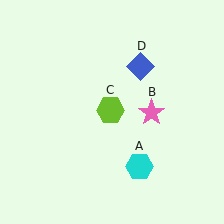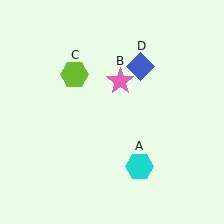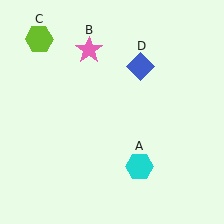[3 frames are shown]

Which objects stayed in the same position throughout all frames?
Cyan hexagon (object A) and blue diamond (object D) remained stationary.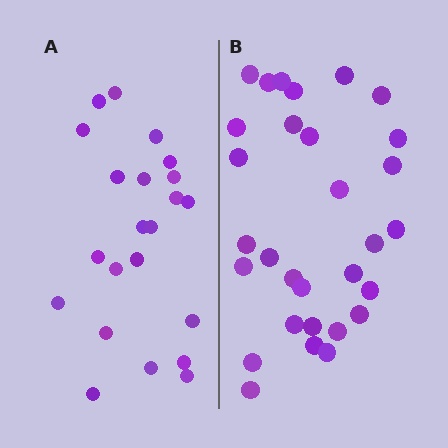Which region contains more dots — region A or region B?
Region B (the right region) has more dots.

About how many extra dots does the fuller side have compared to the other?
Region B has roughly 8 or so more dots than region A.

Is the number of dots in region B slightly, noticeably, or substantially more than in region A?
Region B has noticeably more, but not dramatically so. The ratio is roughly 1.4 to 1.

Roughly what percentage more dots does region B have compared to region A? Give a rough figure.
About 35% more.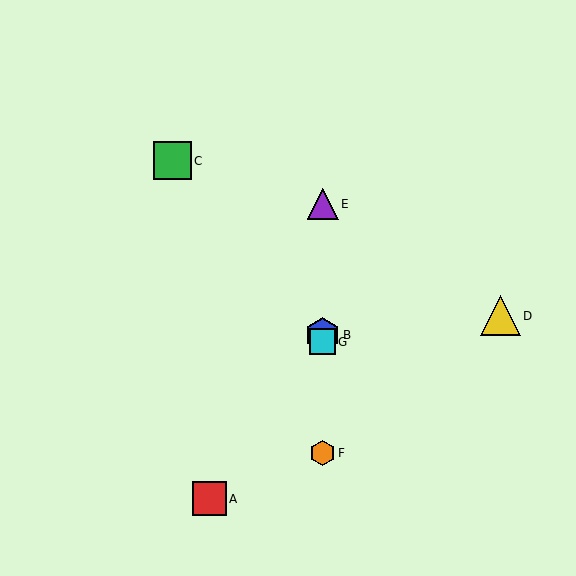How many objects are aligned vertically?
4 objects (B, E, F, G) are aligned vertically.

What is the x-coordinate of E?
Object E is at x≈323.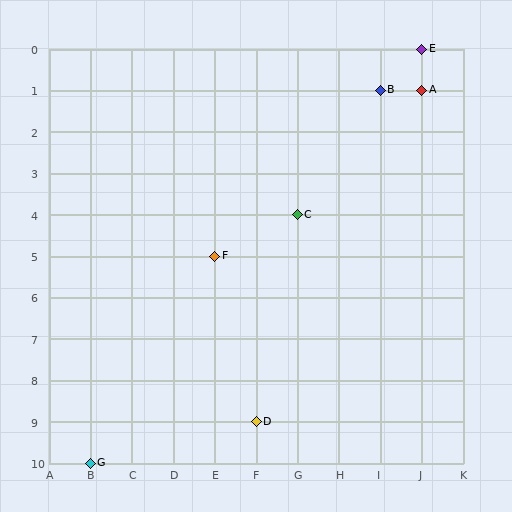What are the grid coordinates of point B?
Point B is at grid coordinates (I, 1).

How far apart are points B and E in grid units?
Points B and E are 1 column and 1 row apart (about 1.4 grid units diagonally).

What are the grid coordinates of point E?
Point E is at grid coordinates (J, 0).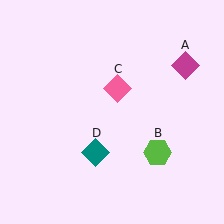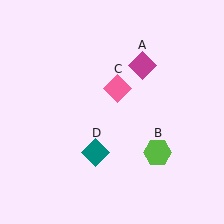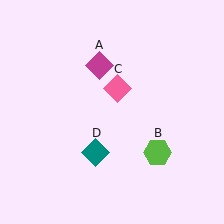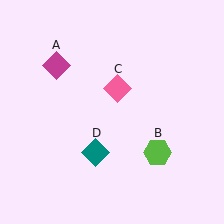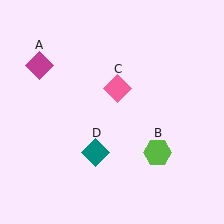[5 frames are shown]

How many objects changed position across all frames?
1 object changed position: magenta diamond (object A).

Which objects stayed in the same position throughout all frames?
Lime hexagon (object B) and pink diamond (object C) and teal diamond (object D) remained stationary.